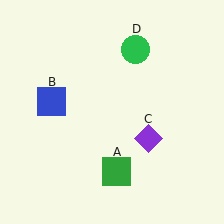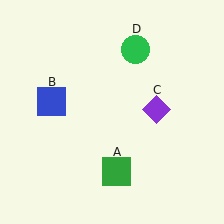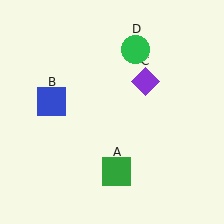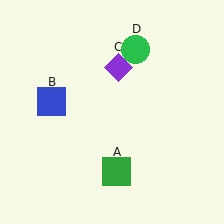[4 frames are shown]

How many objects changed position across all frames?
1 object changed position: purple diamond (object C).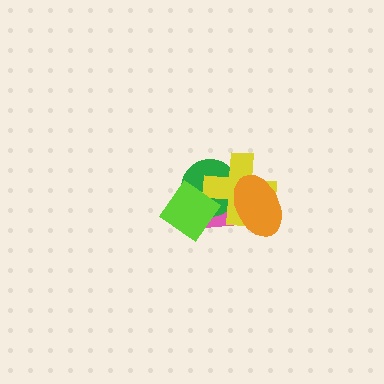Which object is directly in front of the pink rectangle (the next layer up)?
The green circle is directly in front of the pink rectangle.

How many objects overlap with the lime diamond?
3 objects overlap with the lime diamond.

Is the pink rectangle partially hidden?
Yes, it is partially covered by another shape.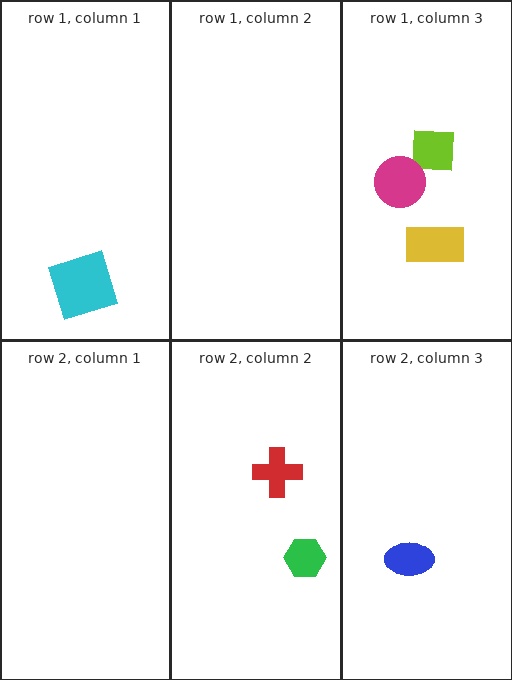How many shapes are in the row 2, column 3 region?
1.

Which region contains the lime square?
The row 1, column 3 region.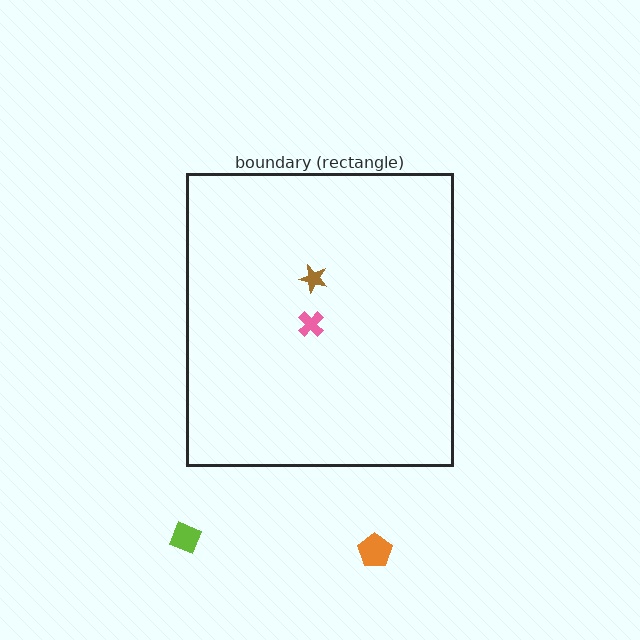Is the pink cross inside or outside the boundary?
Inside.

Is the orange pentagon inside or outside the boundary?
Outside.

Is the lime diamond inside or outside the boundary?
Outside.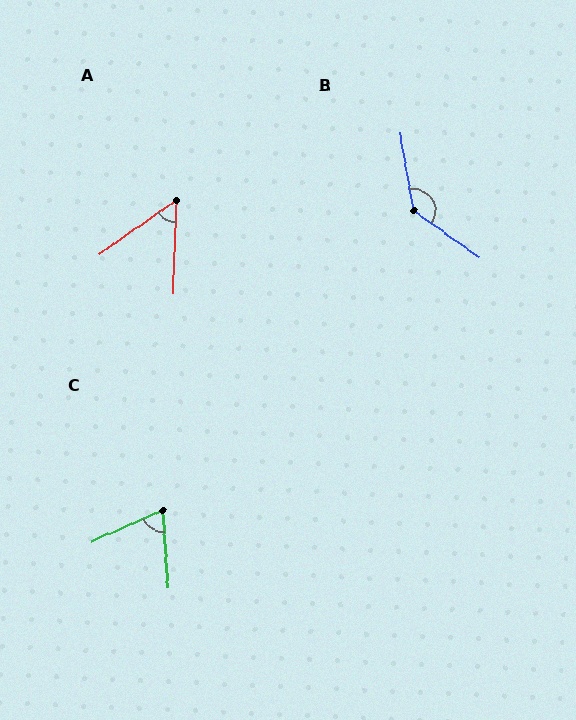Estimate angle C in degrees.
Approximately 70 degrees.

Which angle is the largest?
B, at approximately 135 degrees.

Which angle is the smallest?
A, at approximately 53 degrees.